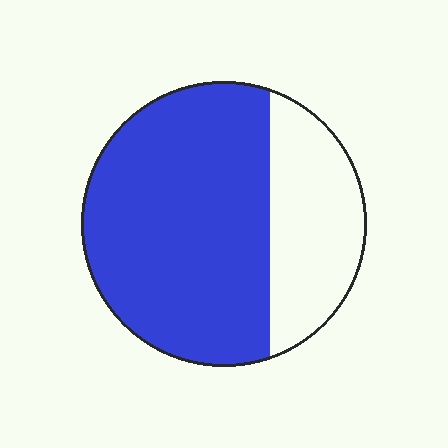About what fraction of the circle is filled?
About two thirds (2/3).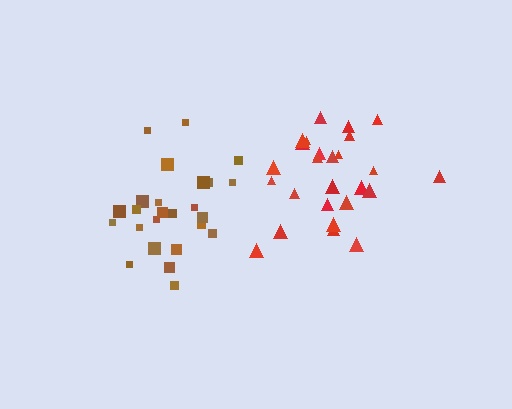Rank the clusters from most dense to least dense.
brown, red.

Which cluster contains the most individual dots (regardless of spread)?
Red (26).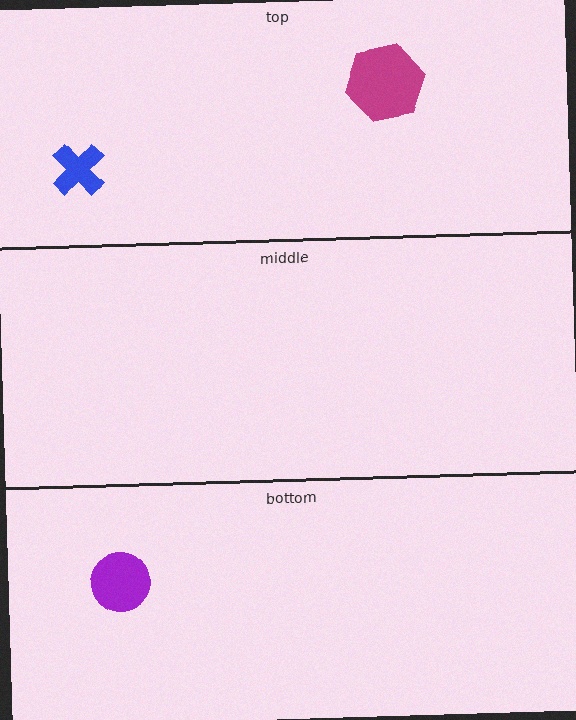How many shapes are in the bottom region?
1.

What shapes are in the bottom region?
The purple circle.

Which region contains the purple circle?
The bottom region.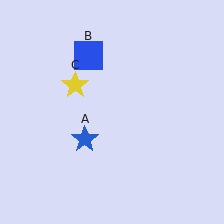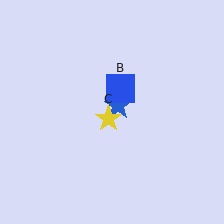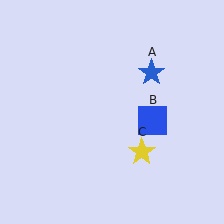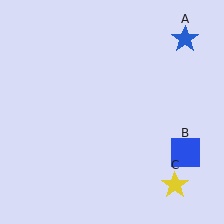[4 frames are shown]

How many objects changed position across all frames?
3 objects changed position: blue star (object A), blue square (object B), yellow star (object C).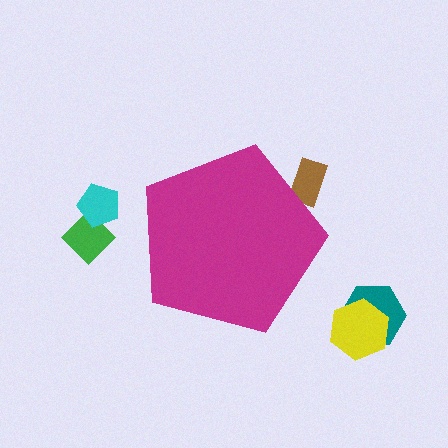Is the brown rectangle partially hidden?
Yes, the brown rectangle is partially hidden behind the magenta pentagon.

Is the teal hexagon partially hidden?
No, the teal hexagon is fully visible.